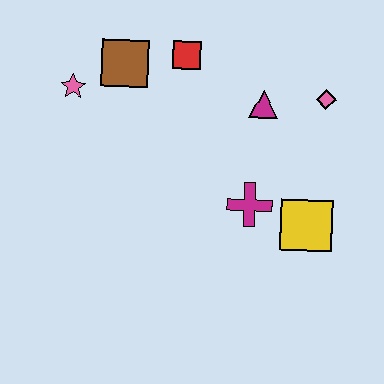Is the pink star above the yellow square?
Yes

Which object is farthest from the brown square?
The yellow square is farthest from the brown square.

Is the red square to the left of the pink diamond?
Yes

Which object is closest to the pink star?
The brown square is closest to the pink star.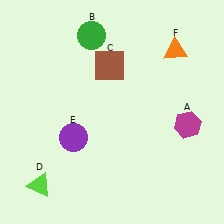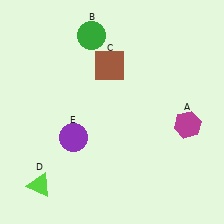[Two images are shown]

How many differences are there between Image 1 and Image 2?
There is 1 difference between the two images.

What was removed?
The orange triangle (F) was removed in Image 2.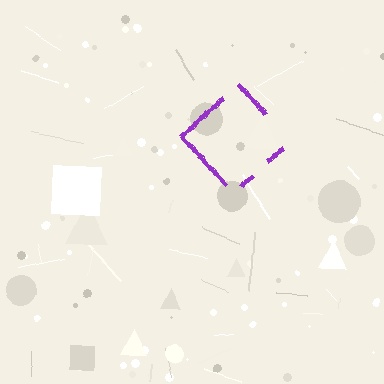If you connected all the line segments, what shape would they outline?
They would outline a diamond.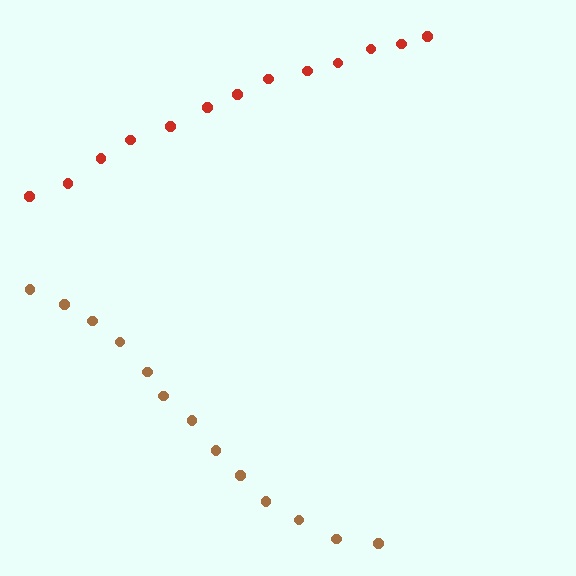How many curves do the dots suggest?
There are 2 distinct paths.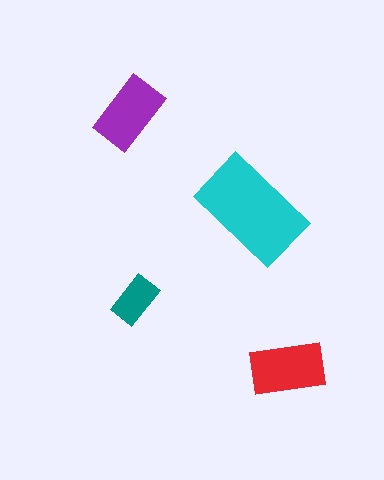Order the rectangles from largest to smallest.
the cyan one, the red one, the purple one, the teal one.